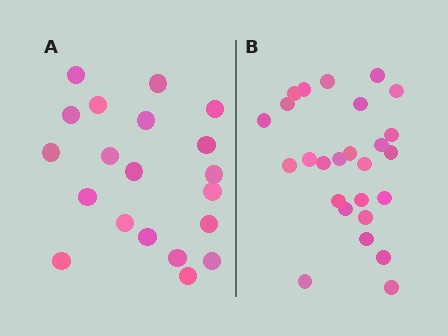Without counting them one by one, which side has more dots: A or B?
Region B (the right region) has more dots.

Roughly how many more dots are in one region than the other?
Region B has about 6 more dots than region A.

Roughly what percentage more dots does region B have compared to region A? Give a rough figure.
About 30% more.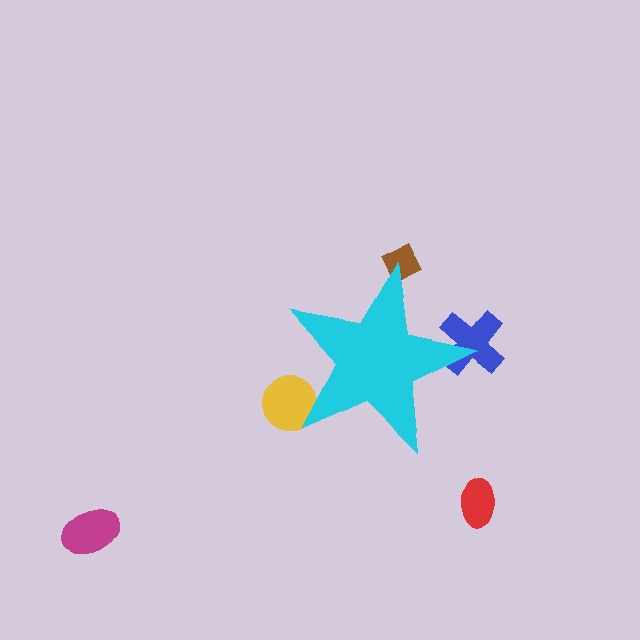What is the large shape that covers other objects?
A cyan star.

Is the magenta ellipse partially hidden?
No, the magenta ellipse is fully visible.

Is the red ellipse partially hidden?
No, the red ellipse is fully visible.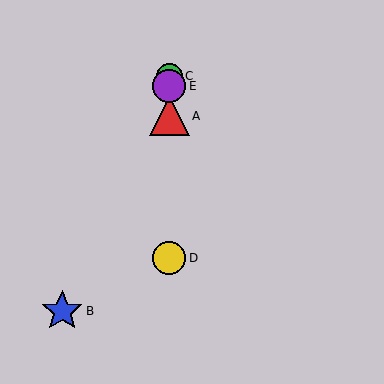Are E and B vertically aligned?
No, E is at x≈169 and B is at x≈62.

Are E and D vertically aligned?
Yes, both are at x≈169.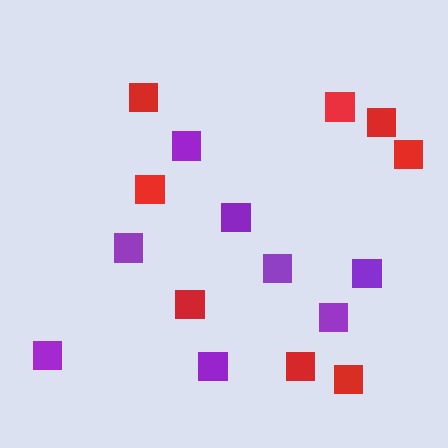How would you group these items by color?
There are 2 groups: one group of purple squares (8) and one group of red squares (8).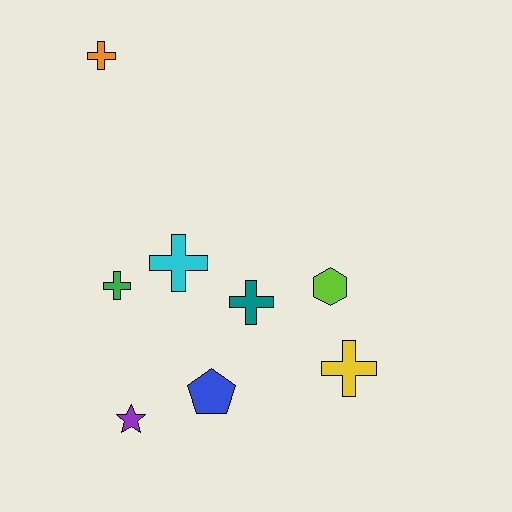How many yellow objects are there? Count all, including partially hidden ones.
There is 1 yellow object.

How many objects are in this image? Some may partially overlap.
There are 8 objects.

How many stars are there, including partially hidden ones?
There is 1 star.